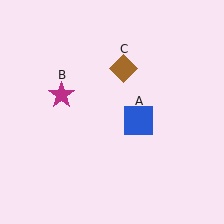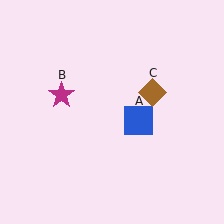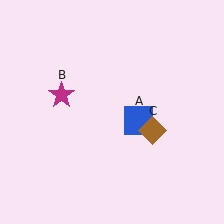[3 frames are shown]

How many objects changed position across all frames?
1 object changed position: brown diamond (object C).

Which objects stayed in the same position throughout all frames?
Blue square (object A) and magenta star (object B) remained stationary.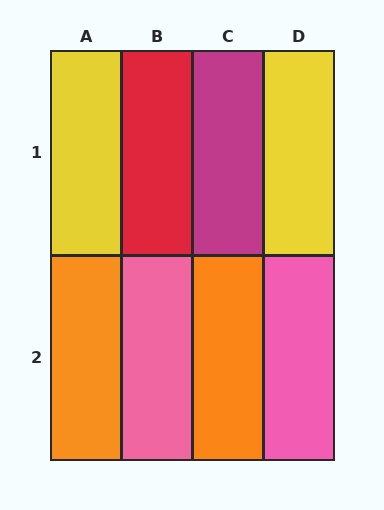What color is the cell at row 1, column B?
Red.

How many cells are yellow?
2 cells are yellow.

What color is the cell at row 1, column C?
Magenta.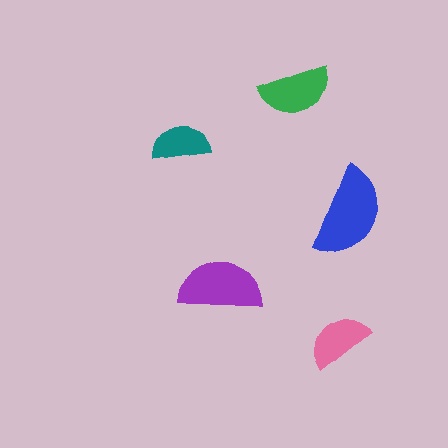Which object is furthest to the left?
The teal semicircle is leftmost.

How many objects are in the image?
There are 5 objects in the image.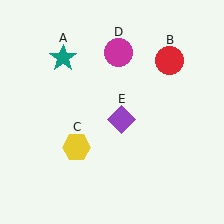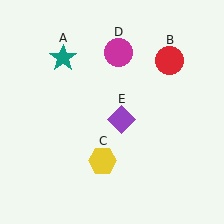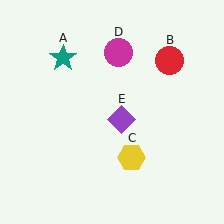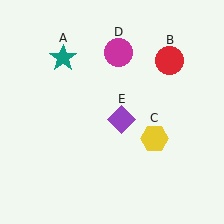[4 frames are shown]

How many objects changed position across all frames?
1 object changed position: yellow hexagon (object C).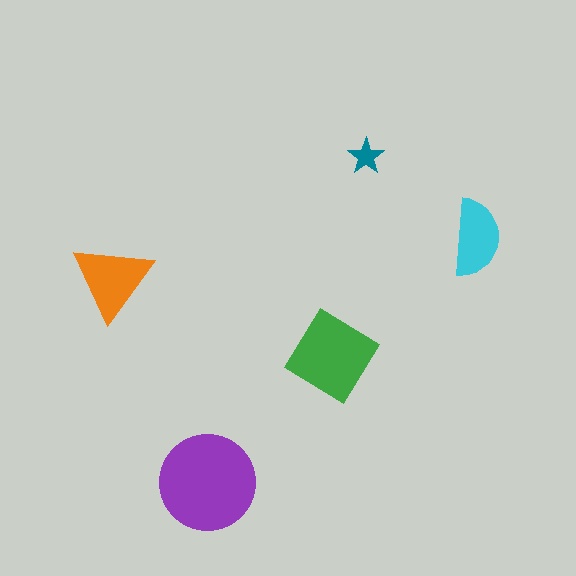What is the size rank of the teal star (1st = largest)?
5th.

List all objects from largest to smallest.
The purple circle, the green diamond, the orange triangle, the cyan semicircle, the teal star.